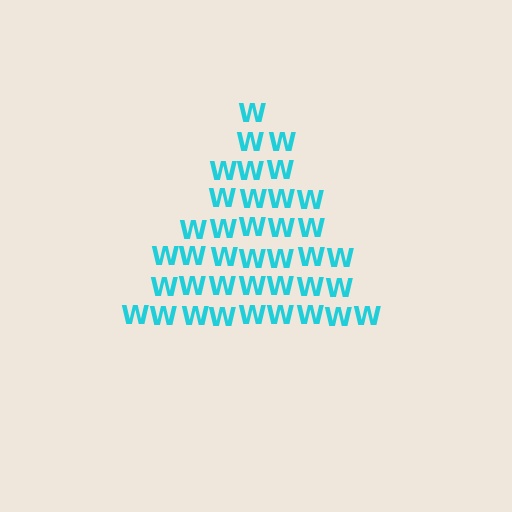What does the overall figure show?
The overall figure shows a triangle.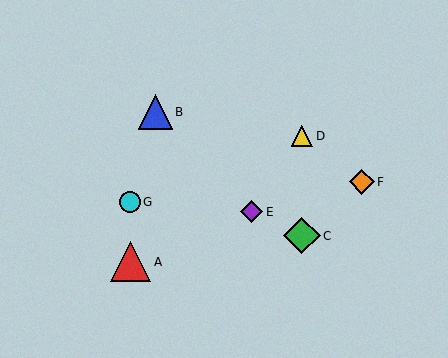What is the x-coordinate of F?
Object F is at x≈362.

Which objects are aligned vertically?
Objects C, D are aligned vertically.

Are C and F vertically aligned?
No, C is at x≈302 and F is at x≈362.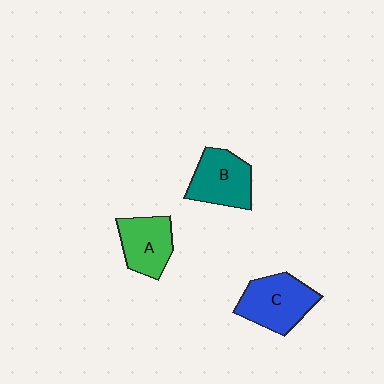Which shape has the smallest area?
Shape A (green).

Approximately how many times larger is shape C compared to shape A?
Approximately 1.2 times.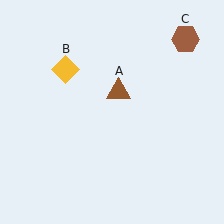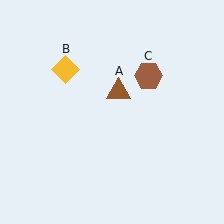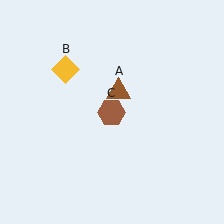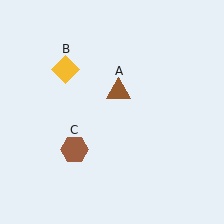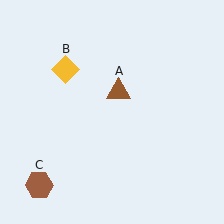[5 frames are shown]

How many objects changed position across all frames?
1 object changed position: brown hexagon (object C).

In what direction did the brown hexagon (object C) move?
The brown hexagon (object C) moved down and to the left.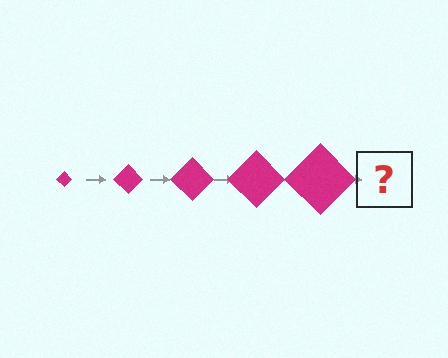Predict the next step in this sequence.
The next step is a magenta diamond, larger than the previous one.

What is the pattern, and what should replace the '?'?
The pattern is that the diamond gets progressively larger each step. The '?' should be a magenta diamond, larger than the previous one.